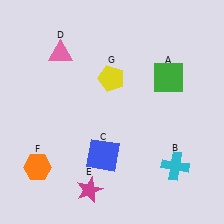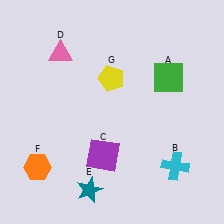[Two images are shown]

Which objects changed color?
C changed from blue to purple. E changed from magenta to teal.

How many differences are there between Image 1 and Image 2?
There are 2 differences between the two images.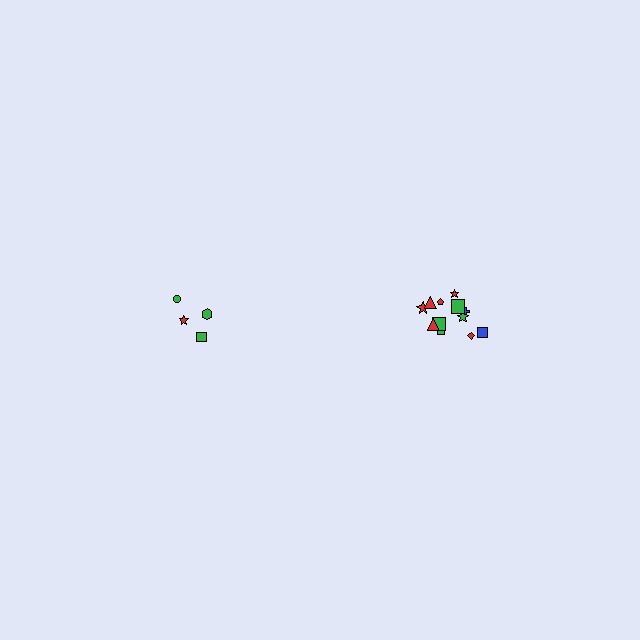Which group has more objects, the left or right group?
The right group.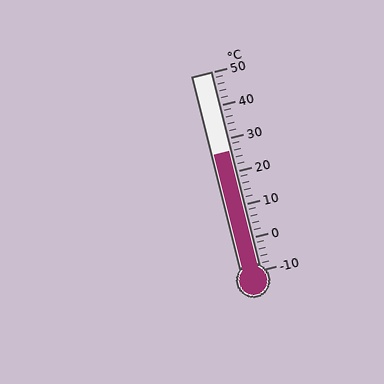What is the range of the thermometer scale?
The thermometer scale ranges from -10°C to 50°C.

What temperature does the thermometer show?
The thermometer shows approximately 26°C.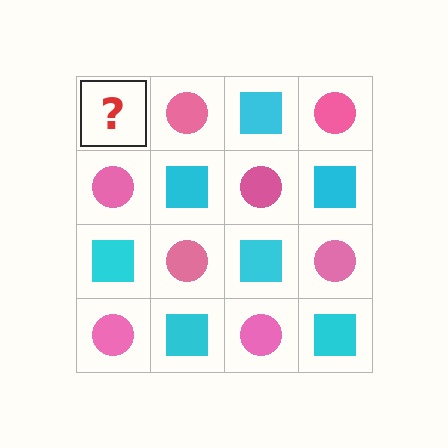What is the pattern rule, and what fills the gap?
The rule is that it alternates cyan square and pink circle in a checkerboard pattern. The gap should be filled with a cyan square.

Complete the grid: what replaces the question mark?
The question mark should be replaced with a cyan square.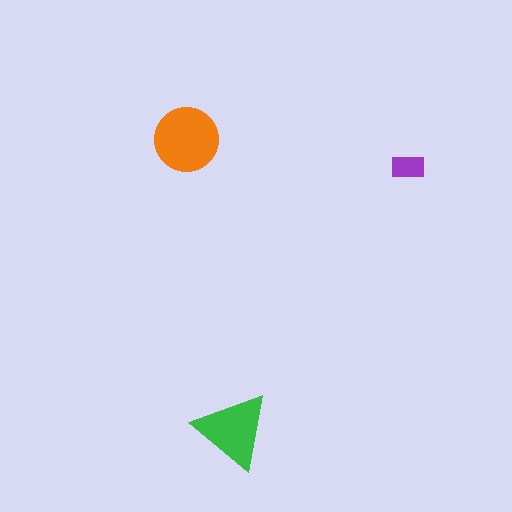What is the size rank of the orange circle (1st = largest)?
1st.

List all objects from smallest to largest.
The purple rectangle, the green triangle, the orange circle.